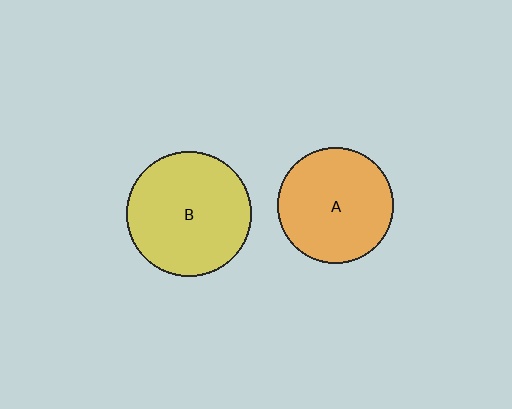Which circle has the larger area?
Circle B (yellow).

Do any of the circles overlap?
No, none of the circles overlap.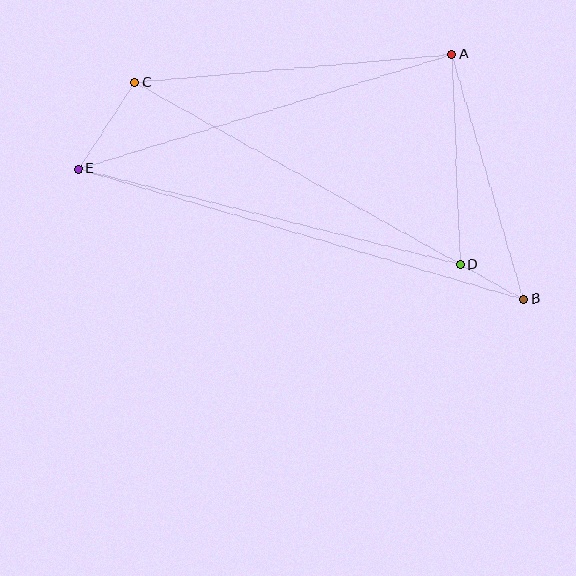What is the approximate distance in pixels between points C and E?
The distance between C and E is approximately 103 pixels.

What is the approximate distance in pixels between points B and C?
The distance between B and C is approximately 445 pixels.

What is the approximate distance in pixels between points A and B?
The distance between A and B is approximately 255 pixels.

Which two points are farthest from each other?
Points B and E are farthest from each other.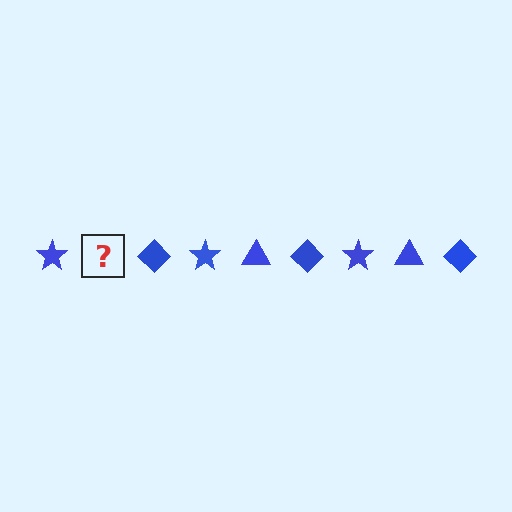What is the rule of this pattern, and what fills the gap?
The rule is that the pattern cycles through star, triangle, diamond shapes in blue. The gap should be filled with a blue triangle.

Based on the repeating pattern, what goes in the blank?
The blank should be a blue triangle.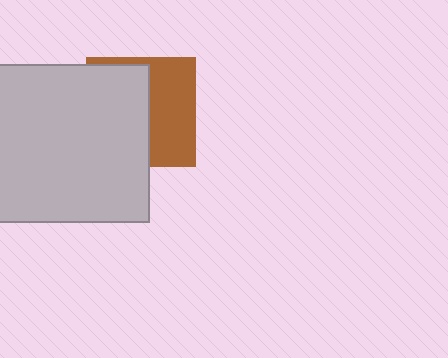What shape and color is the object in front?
The object in front is a light gray square.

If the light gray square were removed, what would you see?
You would see the complete brown square.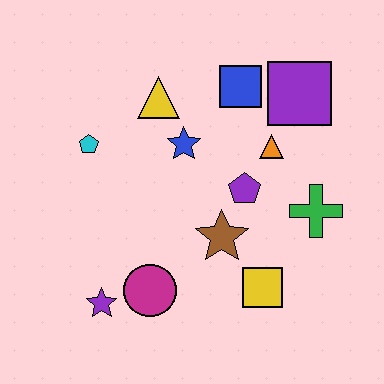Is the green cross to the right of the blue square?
Yes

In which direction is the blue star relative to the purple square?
The blue star is to the left of the purple square.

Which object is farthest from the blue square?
The purple star is farthest from the blue square.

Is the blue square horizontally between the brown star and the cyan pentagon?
No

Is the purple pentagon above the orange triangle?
No